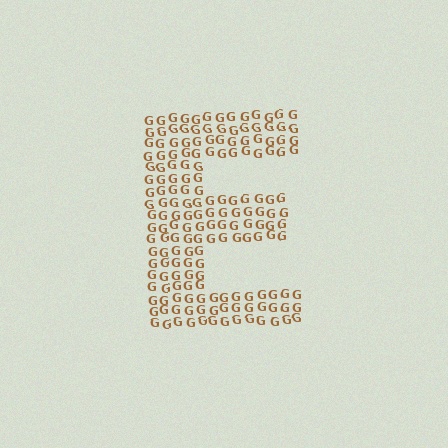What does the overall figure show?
The overall figure shows the letter E.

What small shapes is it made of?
It is made of small letter G's.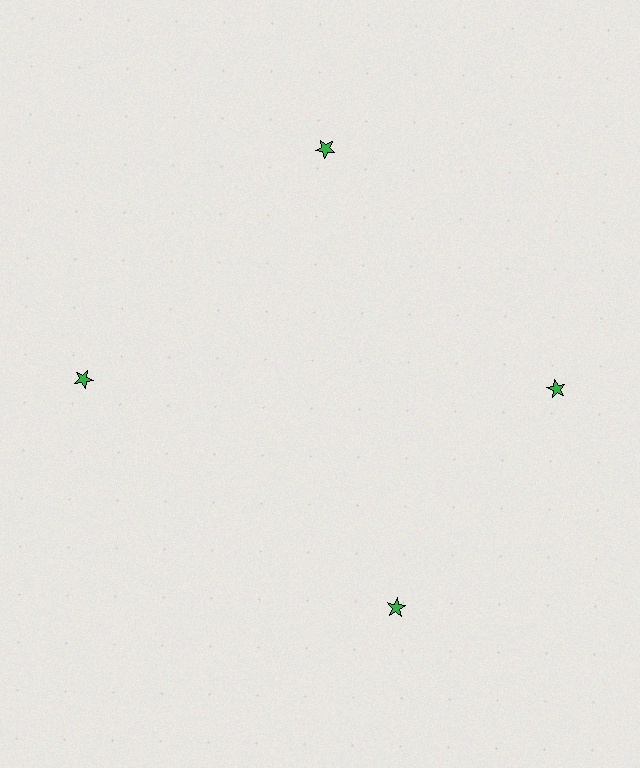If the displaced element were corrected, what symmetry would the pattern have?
It would have 4-fold rotational symmetry — the pattern would map onto itself every 90 degrees.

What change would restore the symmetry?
The symmetry would be restored by rotating it back into even spacing with its neighbors so that all 4 stars sit at equal angles and equal distance from the center.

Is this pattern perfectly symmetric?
No. The 4 green stars are arranged in a ring, but one element near the 6 o'clock position is rotated out of alignment along the ring, breaking the 4-fold rotational symmetry.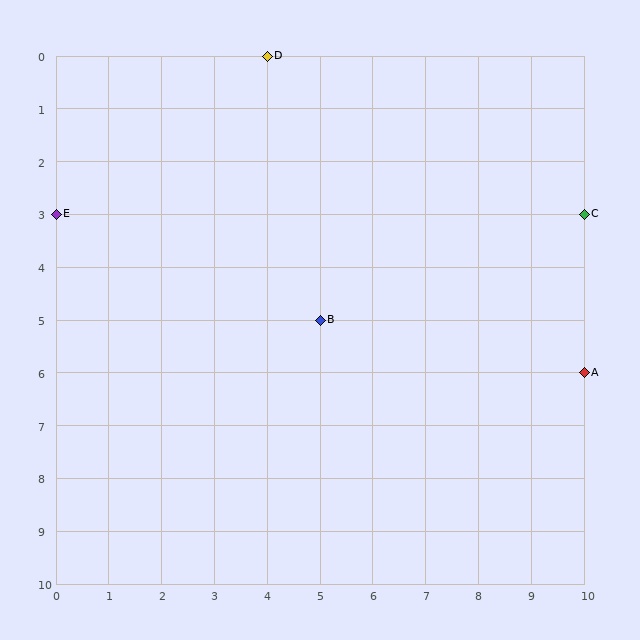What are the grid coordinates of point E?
Point E is at grid coordinates (0, 3).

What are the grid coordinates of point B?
Point B is at grid coordinates (5, 5).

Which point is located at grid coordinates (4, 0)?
Point D is at (4, 0).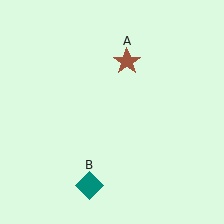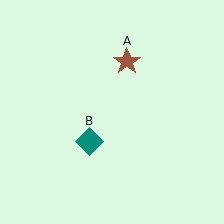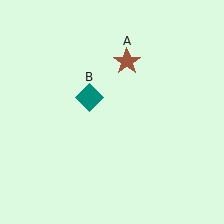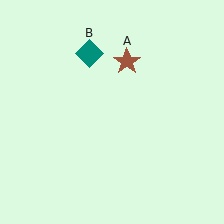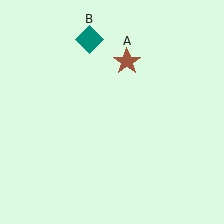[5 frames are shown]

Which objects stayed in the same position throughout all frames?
Brown star (object A) remained stationary.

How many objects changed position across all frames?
1 object changed position: teal diamond (object B).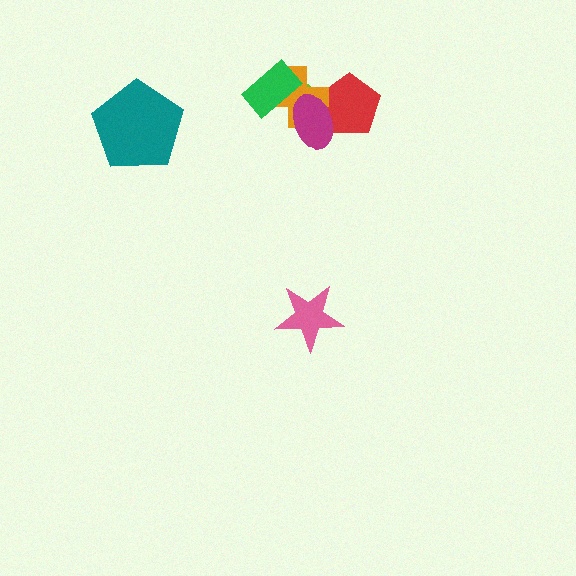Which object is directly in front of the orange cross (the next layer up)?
The green rectangle is directly in front of the orange cross.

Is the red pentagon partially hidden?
Yes, it is partially covered by another shape.